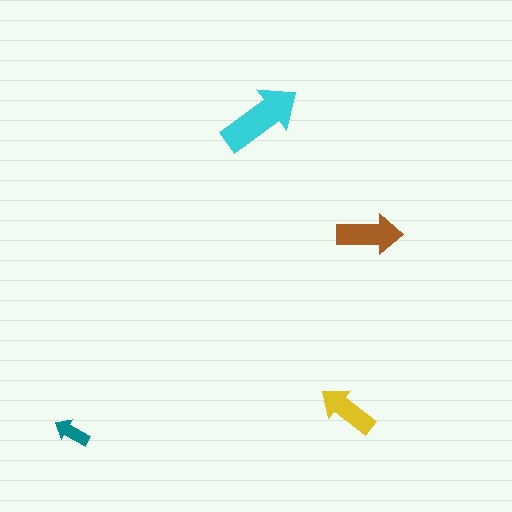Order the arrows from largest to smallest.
the cyan one, the brown one, the yellow one, the teal one.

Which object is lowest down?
The teal arrow is bottommost.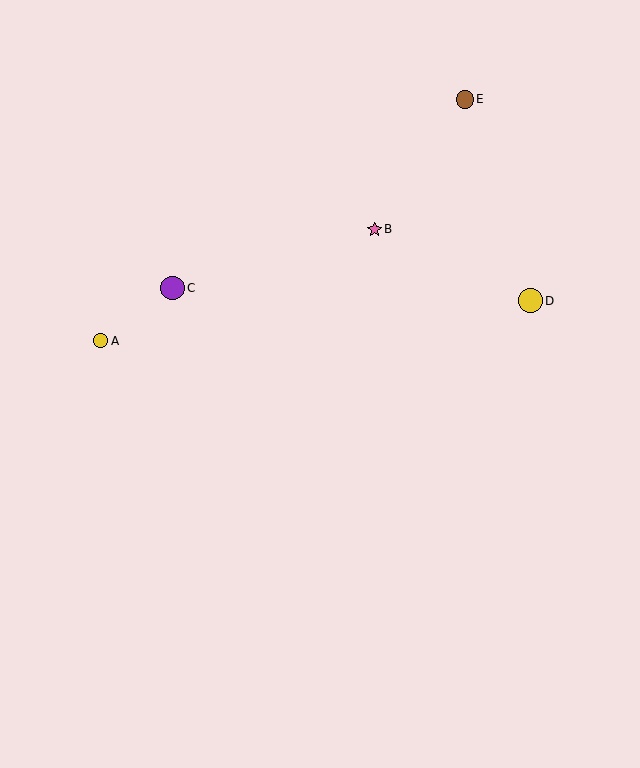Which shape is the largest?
The yellow circle (labeled D) is the largest.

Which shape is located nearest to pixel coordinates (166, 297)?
The purple circle (labeled C) at (172, 288) is nearest to that location.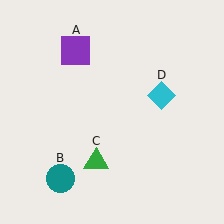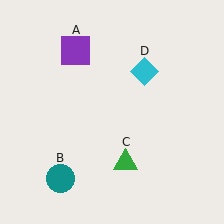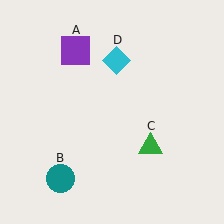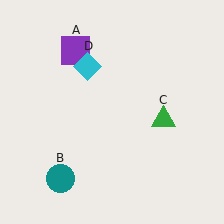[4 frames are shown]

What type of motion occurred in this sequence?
The green triangle (object C), cyan diamond (object D) rotated counterclockwise around the center of the scene.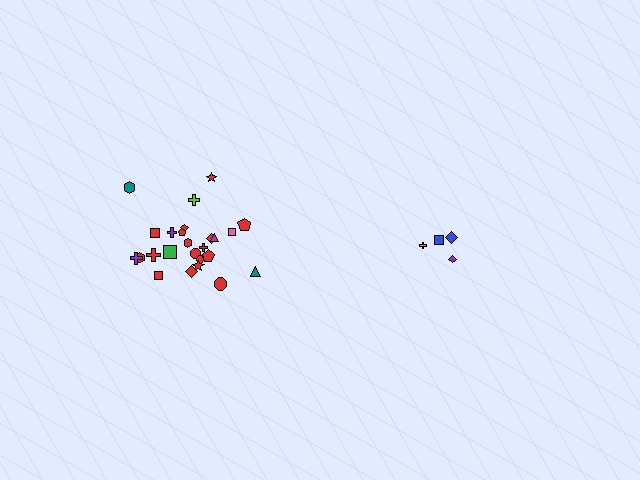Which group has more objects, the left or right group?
The left group.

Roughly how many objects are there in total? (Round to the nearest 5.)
Roughly 30 objects in total.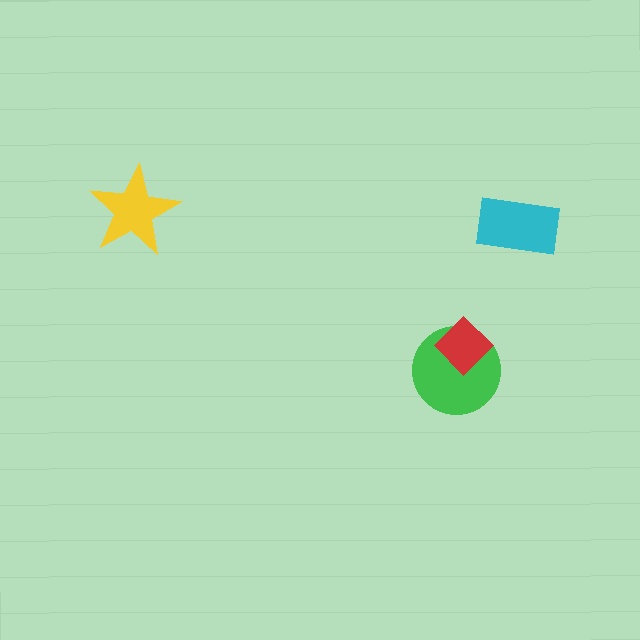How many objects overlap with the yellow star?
0 objects overlap with the yellow star.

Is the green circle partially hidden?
Yes, it is partially covered by another shape.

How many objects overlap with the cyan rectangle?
0 objects overlap with the cyan rectangle.